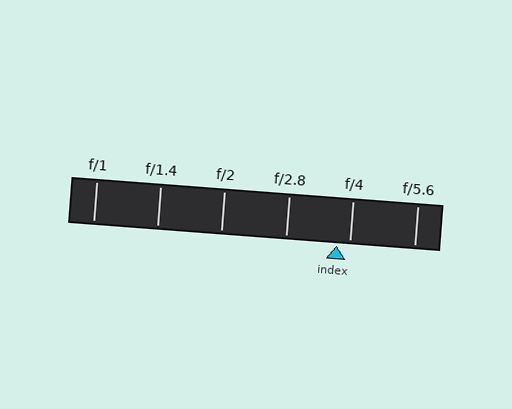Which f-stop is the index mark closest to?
The index mark is closest to f/4.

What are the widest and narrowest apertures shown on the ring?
The widest aperture shown is f/1 and the narrowest is f/5.6.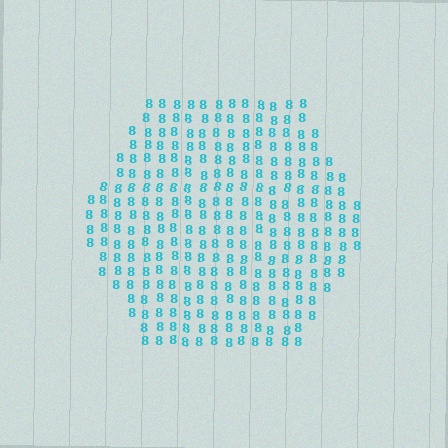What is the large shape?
The large shape is a hexagon.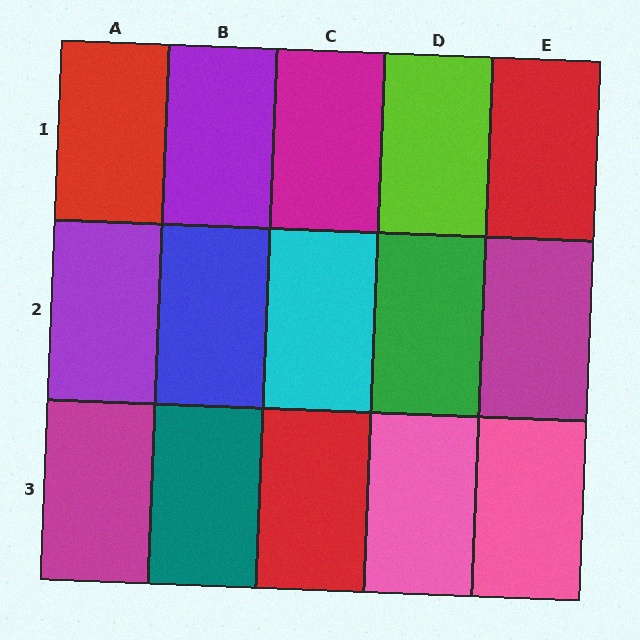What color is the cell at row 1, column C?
Magenta.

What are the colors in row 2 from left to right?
Purple, blue, cyan, green, magenta.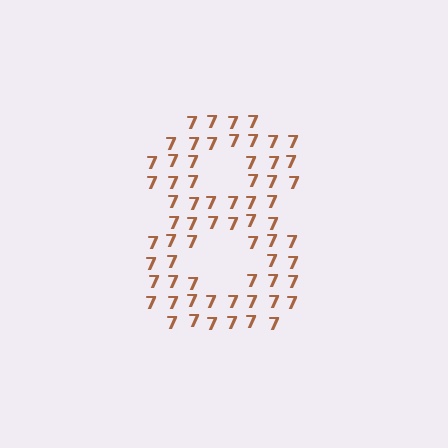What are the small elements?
The small elements are digit 7's.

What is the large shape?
The large shape is the digit 8.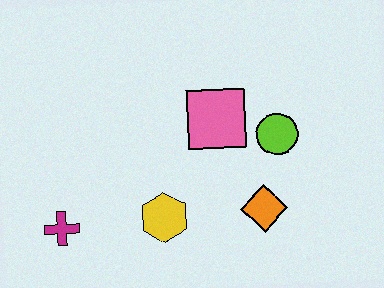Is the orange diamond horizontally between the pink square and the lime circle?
Yes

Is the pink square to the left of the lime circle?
Yes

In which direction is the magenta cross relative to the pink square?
The magenta cross is to the left of the pink square.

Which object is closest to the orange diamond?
The lime circle is closest to the orange diamond.